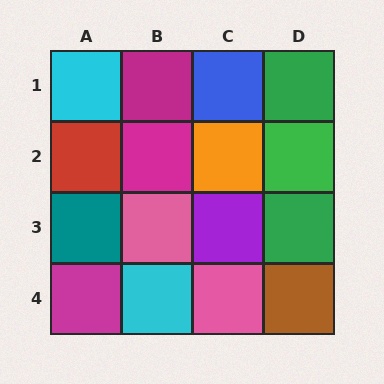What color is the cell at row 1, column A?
Cyan.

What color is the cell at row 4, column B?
Cyan.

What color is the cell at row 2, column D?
Green.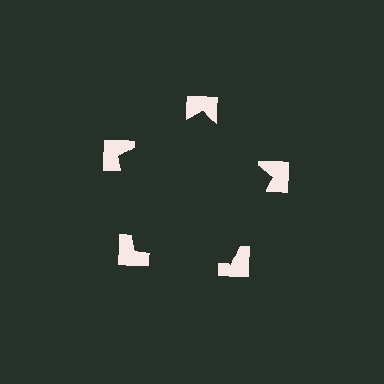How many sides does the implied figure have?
5 sides.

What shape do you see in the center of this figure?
An illusory pentagon — its edges are inferred from the aligned wedge cuts in the notched squares, not physically drawn.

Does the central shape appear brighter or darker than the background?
It typically appears slightly darker than the background, even though no actual brightness change is drawn.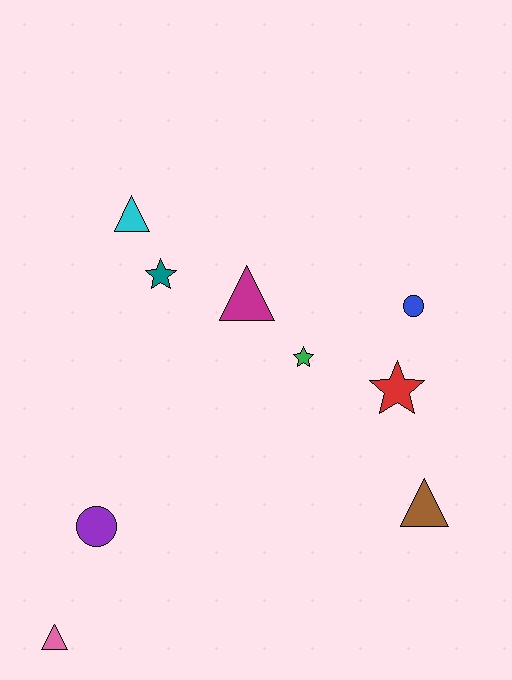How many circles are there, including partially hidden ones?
There are 2 circles.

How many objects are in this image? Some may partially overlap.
There are 9 objects.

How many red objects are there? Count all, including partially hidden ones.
There is 1 red object.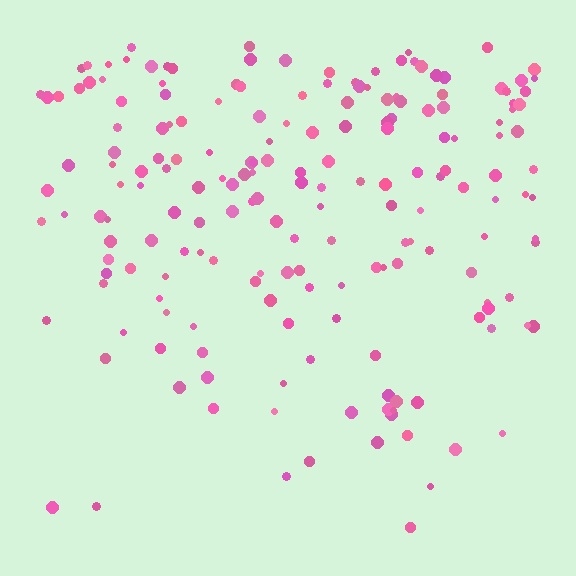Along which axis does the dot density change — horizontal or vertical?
Vertical.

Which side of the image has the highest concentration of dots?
The top.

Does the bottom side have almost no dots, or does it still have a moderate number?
Still a moderate number, just noticeably fewer than the top.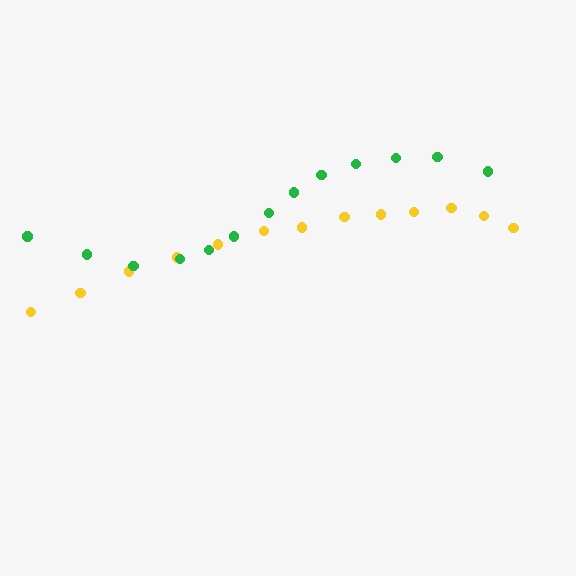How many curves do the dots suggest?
There are 2 distinct paths.